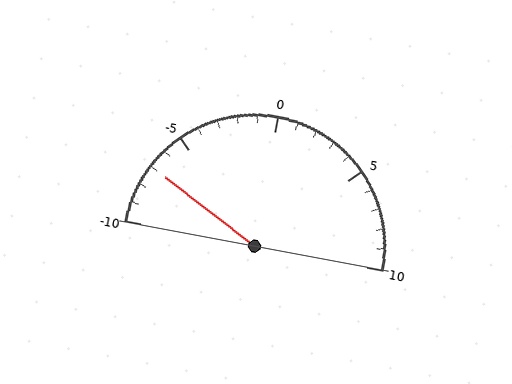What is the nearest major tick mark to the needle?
The nearest major tick mark is -5.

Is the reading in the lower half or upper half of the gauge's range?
The reading is in the lower half of the range (-10 to 10).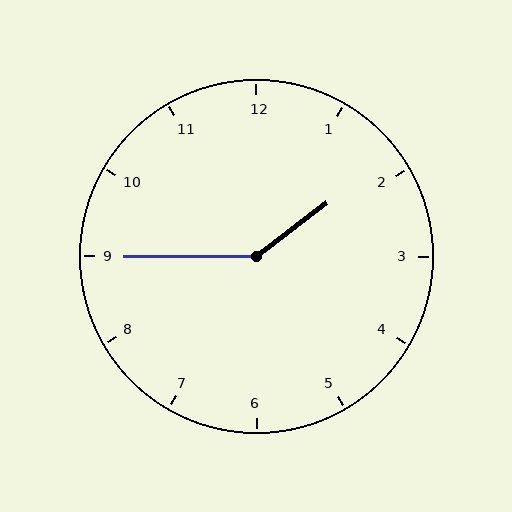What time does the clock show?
1:45.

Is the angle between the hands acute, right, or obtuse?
It is obtuse.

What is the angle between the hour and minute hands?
Approximately 142 degrees.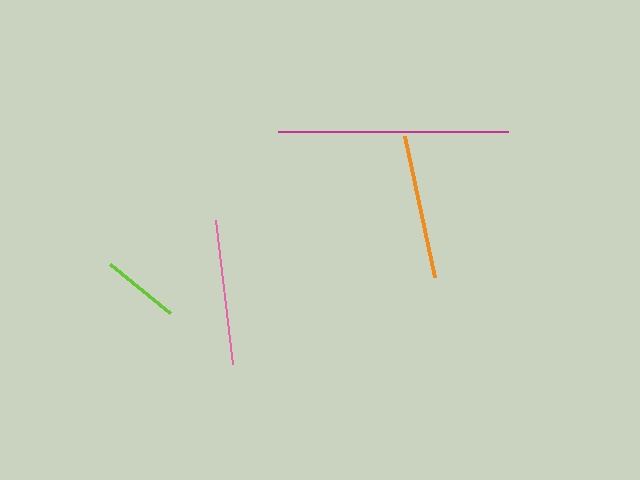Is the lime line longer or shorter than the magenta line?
The magenta line is longer than the lime line.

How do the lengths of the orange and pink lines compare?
The orange and pink lines are approximately the same length.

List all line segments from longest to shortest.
From longest to shortest: magenta, orange, pink, lime.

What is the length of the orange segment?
The orange segment is approximately 145 pixels long.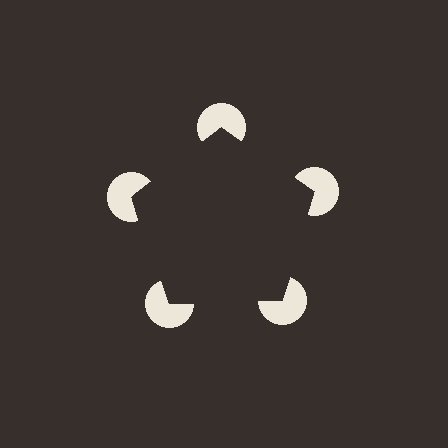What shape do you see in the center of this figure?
An illusory pentagon — its edges are inferred from the aligned wedge cuts in the pac-man discs, not physically drawn.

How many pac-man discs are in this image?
There are 5 — one at each vertex of the illusory pentagon.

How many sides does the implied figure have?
5 sides.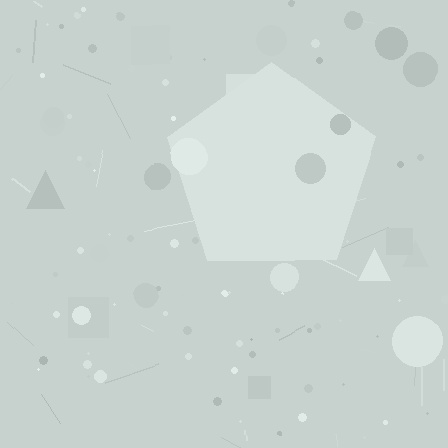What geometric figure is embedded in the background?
A pentagon is embedded in the background.